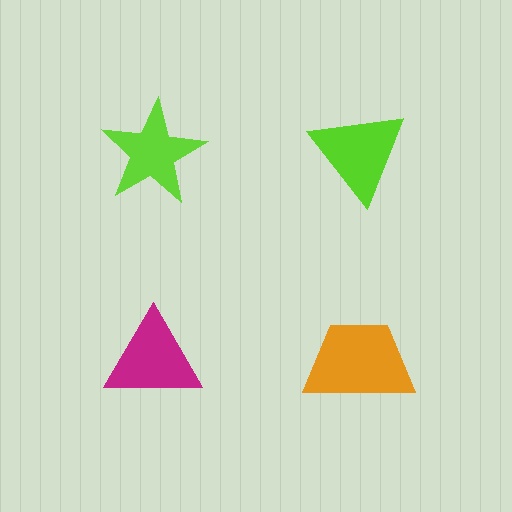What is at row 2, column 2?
An orange trapezoid.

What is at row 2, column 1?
A magenta triangle.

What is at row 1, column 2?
A lime triangle.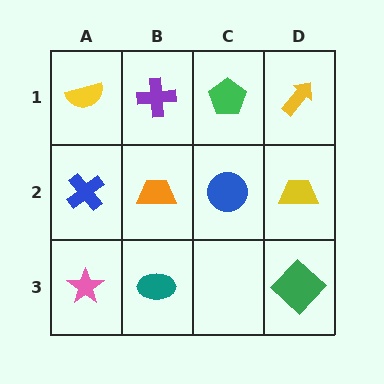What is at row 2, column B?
An orange trapezoid.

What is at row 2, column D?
A yellow trapezoid.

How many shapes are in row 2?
4 shapes.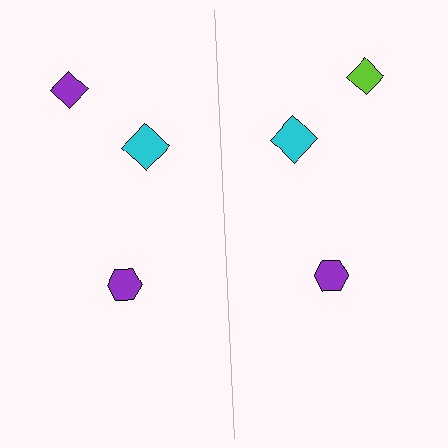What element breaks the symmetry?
The lime diamond on the right side breaks the symmetry — its mirror counterpart is purple.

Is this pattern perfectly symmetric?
No, the pattern is not perfectly symmetric. The lime diamond on the right side breaks the symmetry — its mirror counterpart is purple.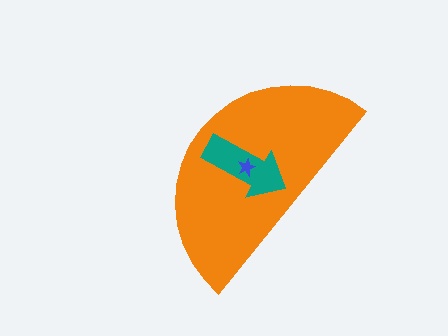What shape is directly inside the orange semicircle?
The teal arrow.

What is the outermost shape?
The orange semicircle.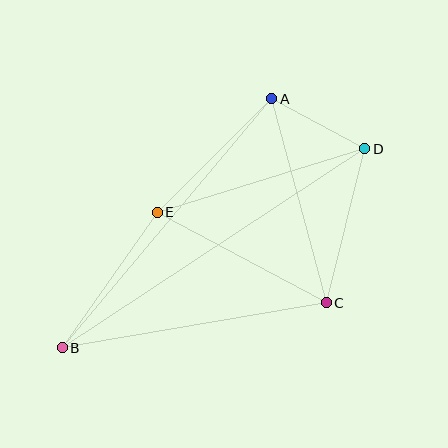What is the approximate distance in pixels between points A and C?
The distance between A and C is approximately 211 pixels.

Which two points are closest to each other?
Points A and D are closest to each other.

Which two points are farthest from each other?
Points B and D are farthest from each other.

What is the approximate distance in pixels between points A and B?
The distance between A and B is approximately 325 pixels.